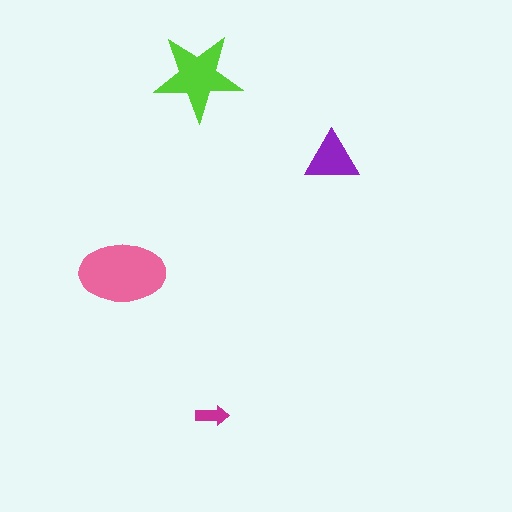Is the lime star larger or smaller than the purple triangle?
Larger.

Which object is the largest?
The pink ellipse.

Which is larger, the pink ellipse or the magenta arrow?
The pink ellipse.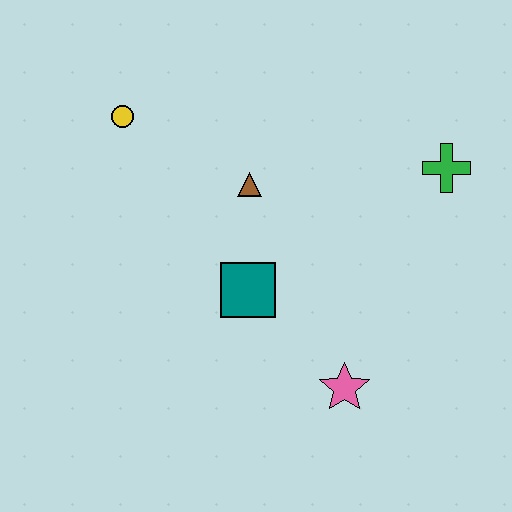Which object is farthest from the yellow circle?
The pink star is farthest from the yellow circle.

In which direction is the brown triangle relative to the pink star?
The brown triangle is above the pink star.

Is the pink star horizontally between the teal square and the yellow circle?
No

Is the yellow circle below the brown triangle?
No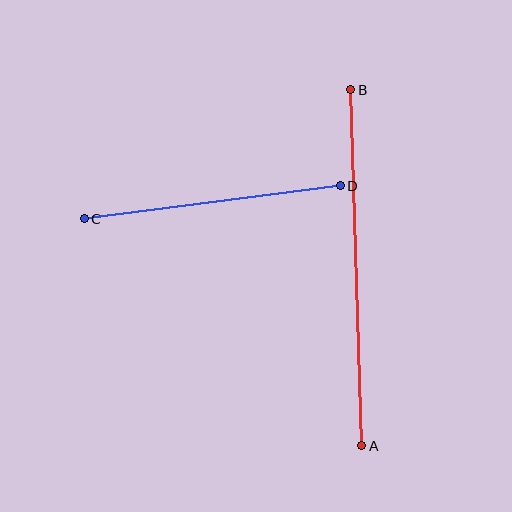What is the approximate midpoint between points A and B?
The midpoint is at approximately (356, 268) pixels.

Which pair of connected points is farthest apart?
Points A and B are farthest apart.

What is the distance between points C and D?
The distance is approximately 258 pixels.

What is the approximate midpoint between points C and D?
The midpoint is at approximately (212, 202) pixels.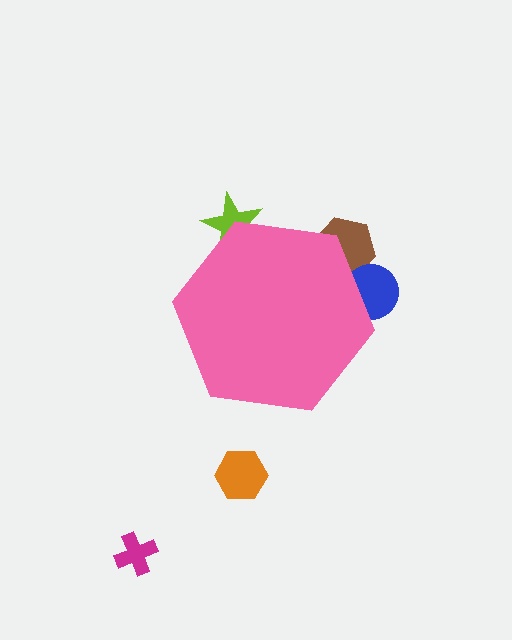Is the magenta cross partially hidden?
No, the magenta cross is fully visible.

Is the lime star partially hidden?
Yes, the lime star is partially hidden behind the pink hexagon.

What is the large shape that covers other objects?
A pink hexagon.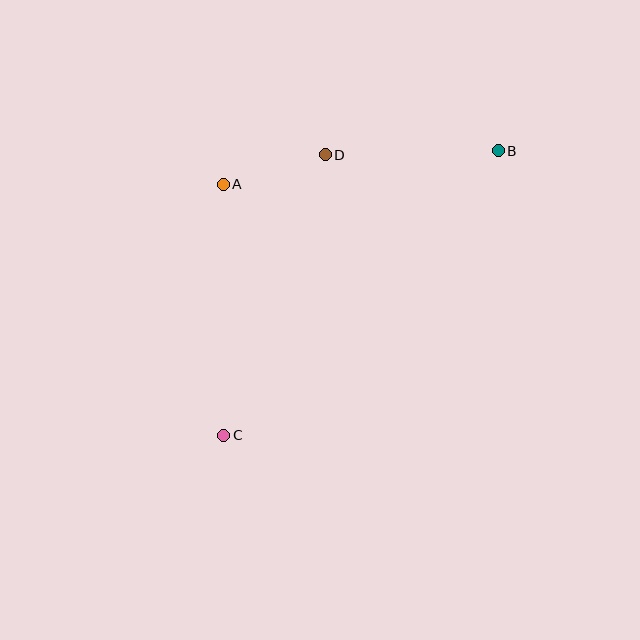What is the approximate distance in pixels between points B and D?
The distance between B and D is approximately 173 pixels.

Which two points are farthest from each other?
Points B and C are farthest from each other.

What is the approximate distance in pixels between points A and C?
The distance between A and C is approximately 251 pixels.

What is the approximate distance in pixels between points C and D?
The distance between C and D is approximately 299 pixels.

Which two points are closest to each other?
Points A and D are closest to each other.